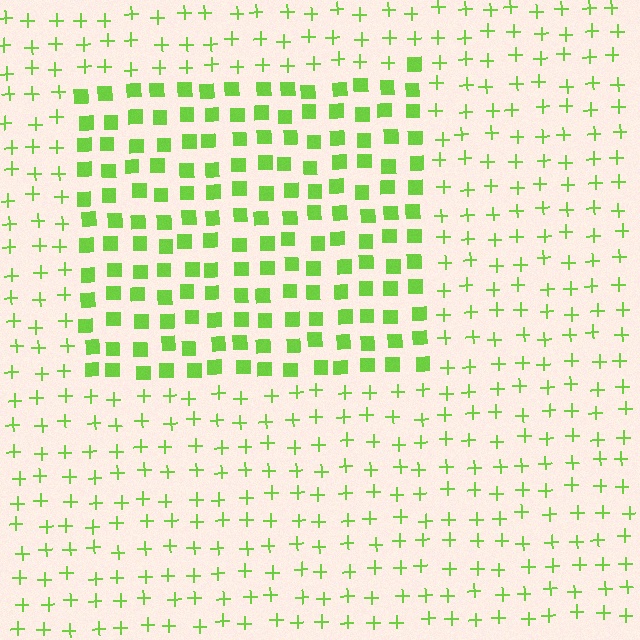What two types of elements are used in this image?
The image uses squares inside the rectangle region and plus signs outside it.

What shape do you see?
I see a rectangle.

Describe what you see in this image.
The image is filled with small lime elements arranged in a uniform grid. A rectangle-shaped region contains squares, while the surrounding area contains plus signs. The boundary is defined purely by the change in element shape.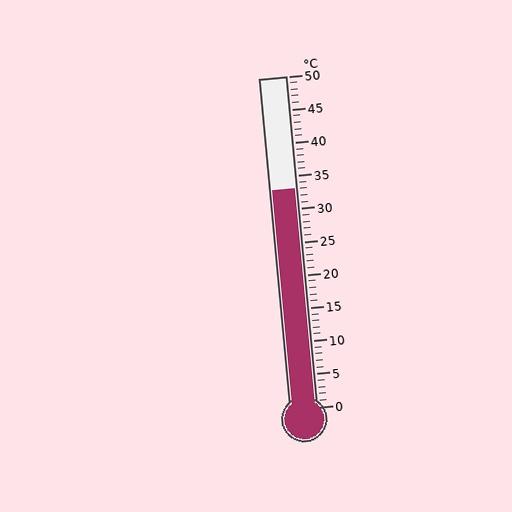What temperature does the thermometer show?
The thermometer shows approximately 33°C.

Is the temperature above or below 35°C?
The temperature is below 35°C.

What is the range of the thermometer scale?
The thermometer scale ranges from 0°C to 50°C.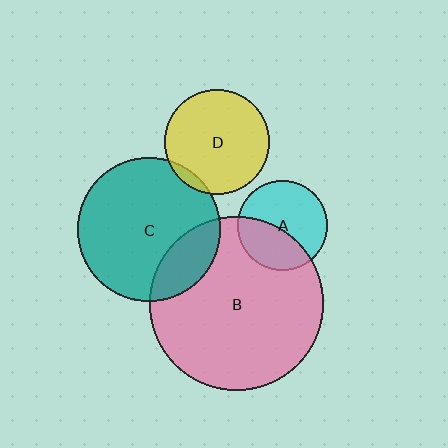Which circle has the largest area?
Circle B (pink).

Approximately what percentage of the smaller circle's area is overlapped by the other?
Approximately 40%.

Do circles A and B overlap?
Yes.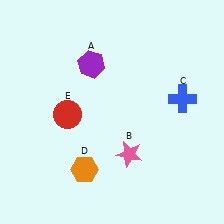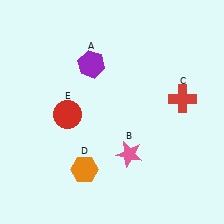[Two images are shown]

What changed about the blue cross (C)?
In Image 1, C is blue. In Image 2, it changed to red.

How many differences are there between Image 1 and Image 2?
There is 1 difference between the two images.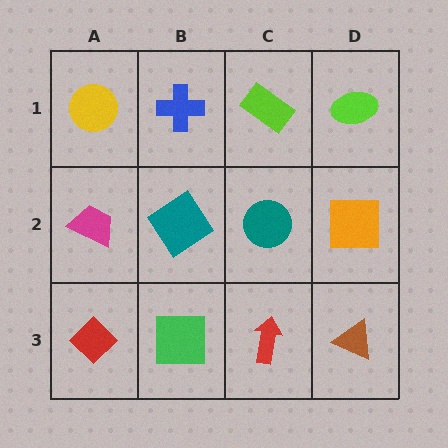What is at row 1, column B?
A blue cross.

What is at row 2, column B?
A teal diamond.